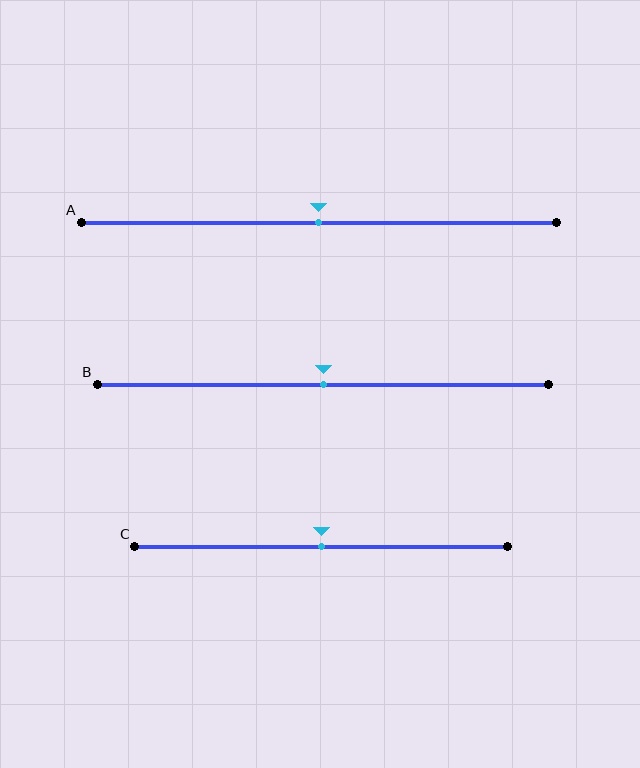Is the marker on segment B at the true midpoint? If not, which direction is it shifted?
Yes, the marker on segment B is at the true midpoint.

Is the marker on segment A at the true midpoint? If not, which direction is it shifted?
Yes, the marker on segment A is at the true midpoint.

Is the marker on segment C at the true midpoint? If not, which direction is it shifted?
Yes, the marker on segment C is at the true midpoint.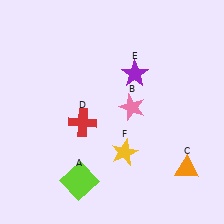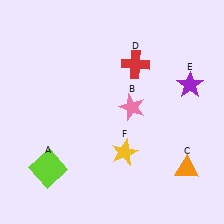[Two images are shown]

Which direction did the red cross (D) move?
The red cross (D) moved up.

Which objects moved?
The objects that moved are: the lime square (A), the red cross (D), the purple star (E).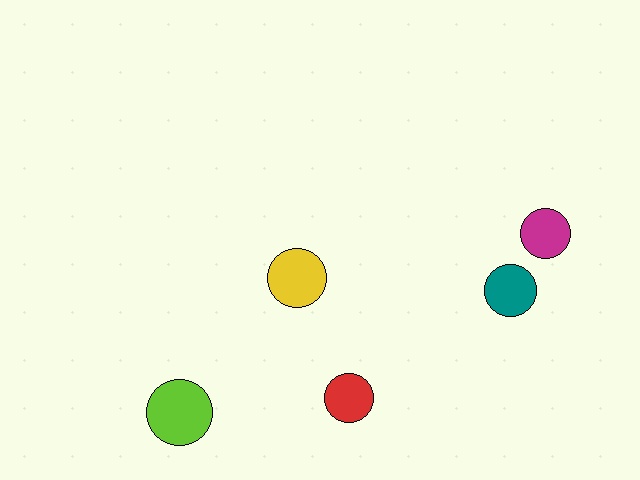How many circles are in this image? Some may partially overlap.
There are 5 circles.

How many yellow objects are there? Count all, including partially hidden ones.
There is 1 yellow object.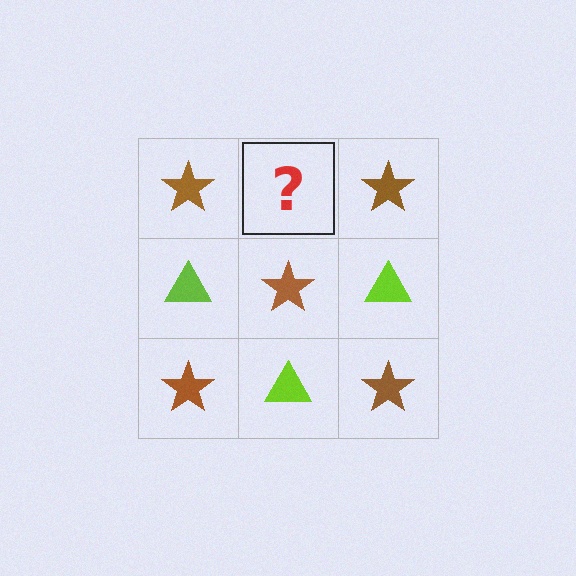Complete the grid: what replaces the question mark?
The question mark should be replaced with a lime triangle.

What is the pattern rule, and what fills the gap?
The rule is that it alternates brown star and lime triangle in a checkerboard pattern. The gap should be filled with a lime triangle.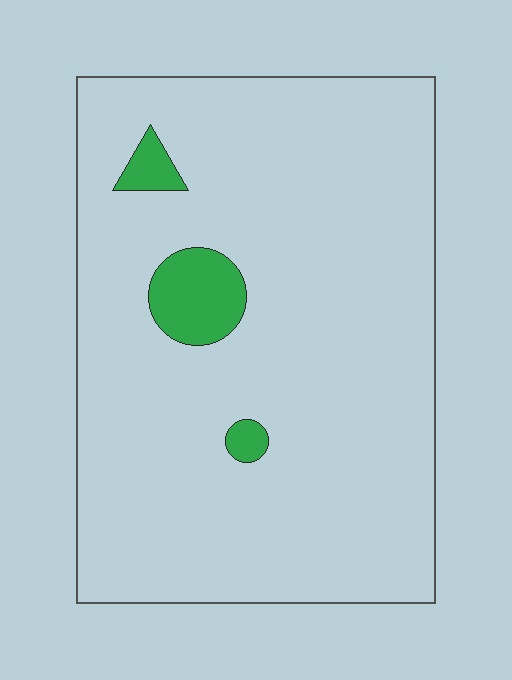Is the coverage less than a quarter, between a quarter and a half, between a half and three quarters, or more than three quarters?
Less than a quarter.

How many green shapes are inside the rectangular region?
3.